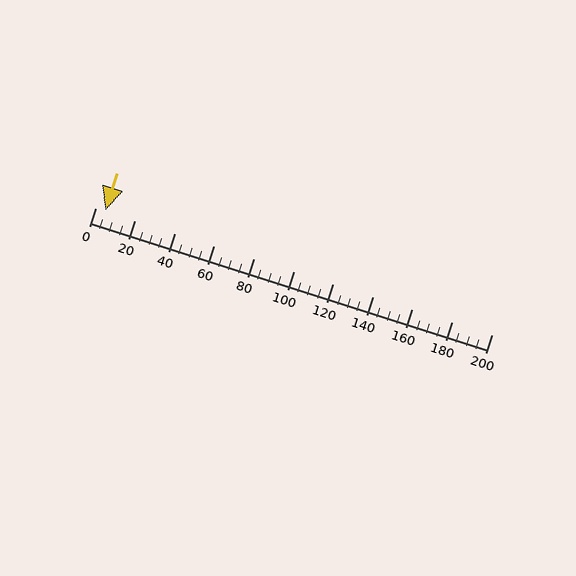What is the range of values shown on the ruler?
The ruler shows values from 0 to 200.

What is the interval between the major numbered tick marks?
The major tick marks are spaced 20 units apart.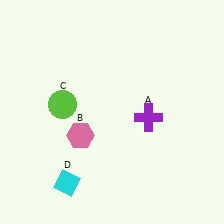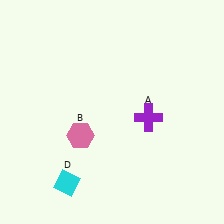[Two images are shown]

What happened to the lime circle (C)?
The lime circle (C) was removed in Image 2. It was in the top-left area of Image 1.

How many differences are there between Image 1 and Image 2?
There is 1 difference between the two images.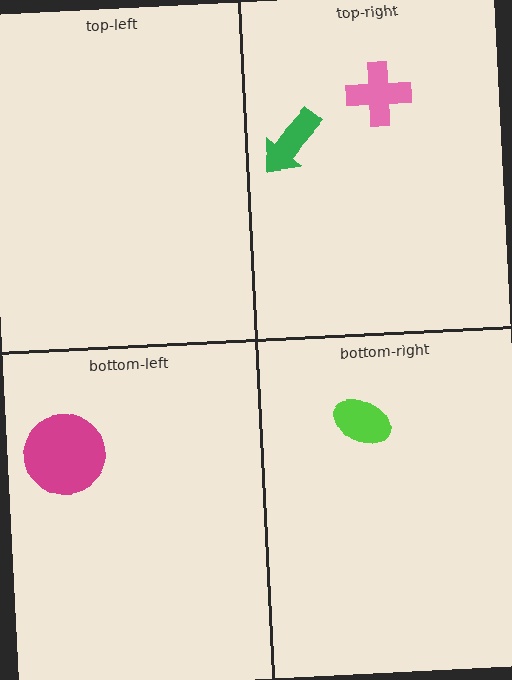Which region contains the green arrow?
The top-right region.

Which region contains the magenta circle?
The bottom-left region.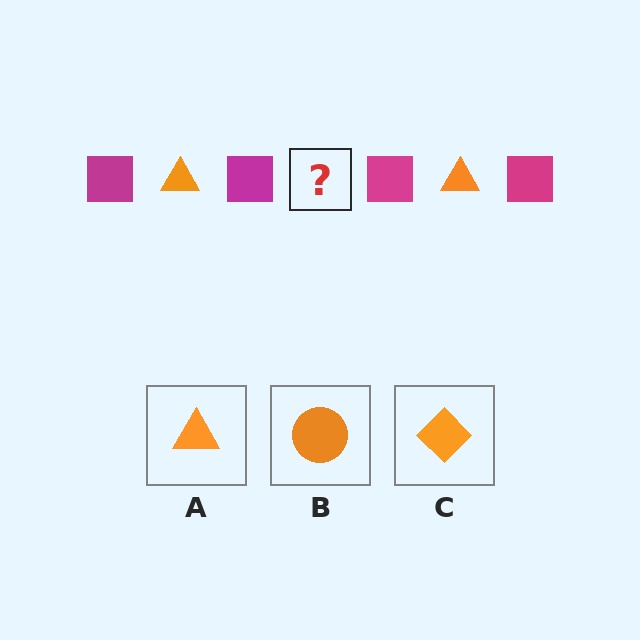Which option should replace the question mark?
Option A.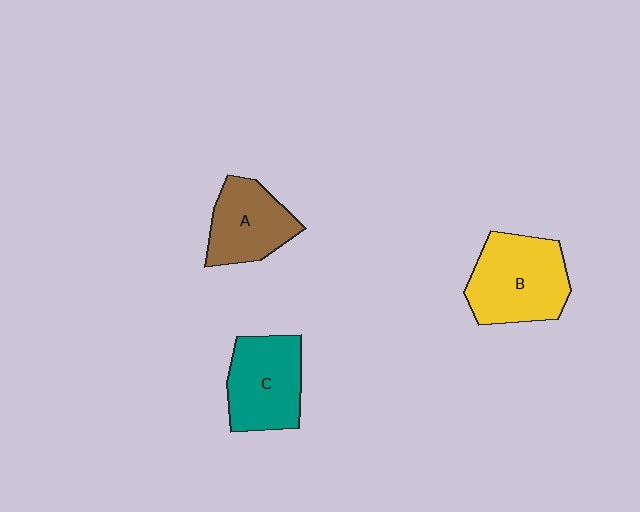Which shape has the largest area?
Shape B (yellow).